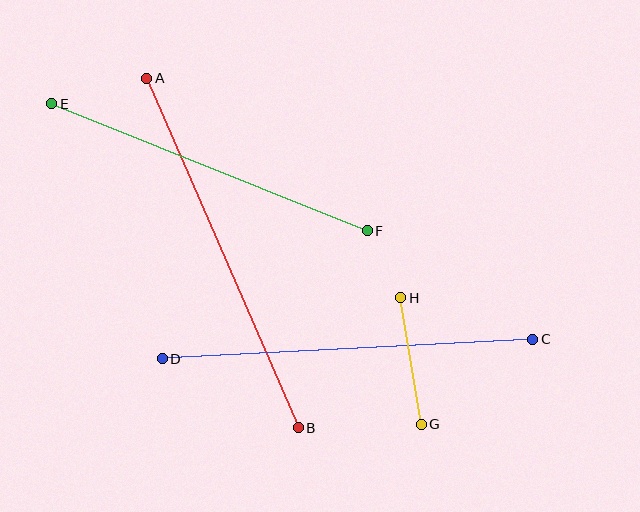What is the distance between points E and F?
The distance is approximately 340 pixels.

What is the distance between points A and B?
The distance is approximately 381 pixels.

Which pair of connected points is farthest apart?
Points A and B are farthest apart.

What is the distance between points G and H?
The distance is approximately 128 pixels.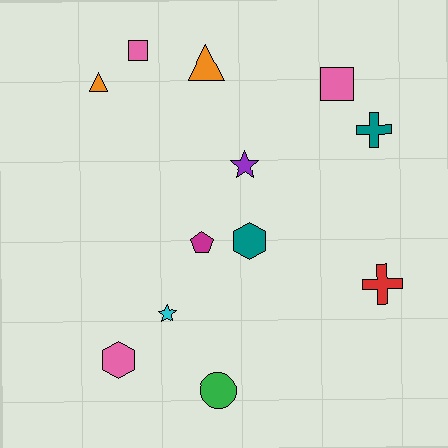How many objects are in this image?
There are 12 objects.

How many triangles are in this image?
There are 2 triangles.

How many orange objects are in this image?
There are 2 orange objects.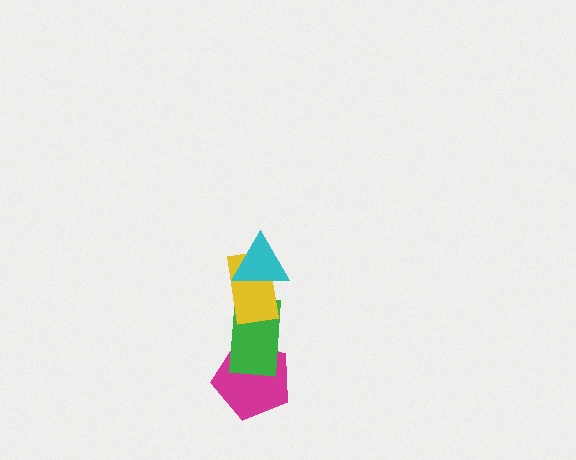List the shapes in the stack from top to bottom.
From top to bottom: the cyan triangle, the yellow rectangle, the green rectangle, the magenta pentagon.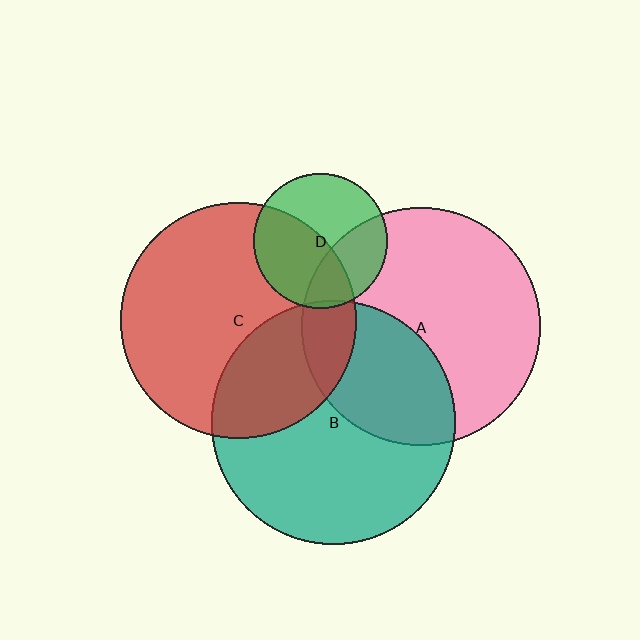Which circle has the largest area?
Circle B (teal).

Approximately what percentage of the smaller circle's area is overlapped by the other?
Approximately 35%.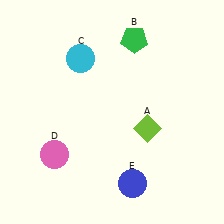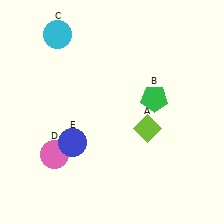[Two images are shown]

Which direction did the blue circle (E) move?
The blue circle (E) moved left.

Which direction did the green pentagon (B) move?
The green pentagon (B) moved down.